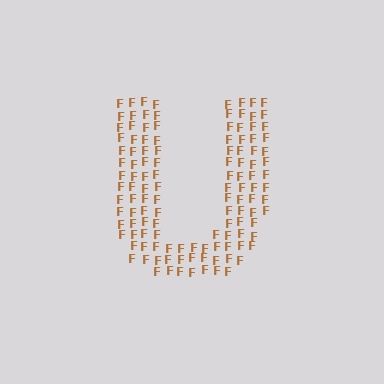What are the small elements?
The small elements are letter F's.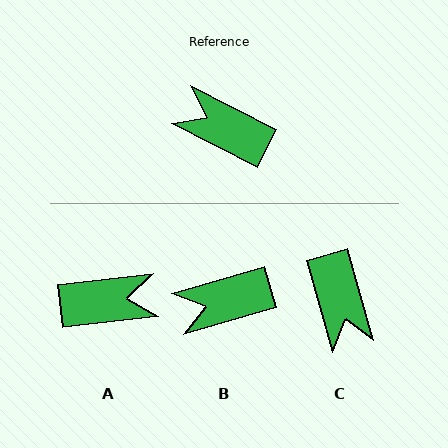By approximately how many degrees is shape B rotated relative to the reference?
Approximately 43 degrees counter-clockwise.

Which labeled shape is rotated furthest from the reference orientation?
A, about 146 degrees away.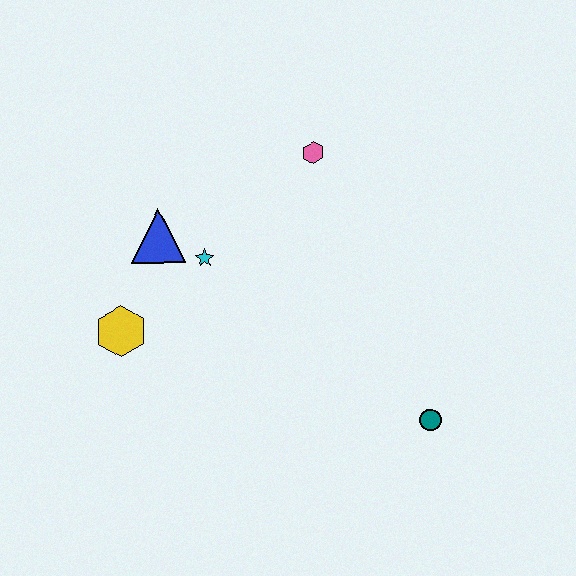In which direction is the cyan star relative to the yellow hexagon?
The cyan star is to the right of the yellow hexagon.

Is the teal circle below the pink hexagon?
Yes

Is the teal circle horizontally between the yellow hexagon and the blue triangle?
No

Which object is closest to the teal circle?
The cyan star is closest to the teal circle.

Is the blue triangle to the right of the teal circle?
No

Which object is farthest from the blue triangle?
The teal circle is farthest from the blue triangle.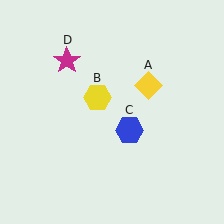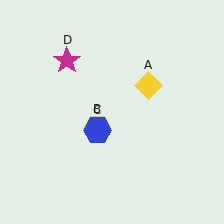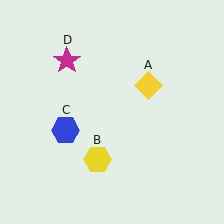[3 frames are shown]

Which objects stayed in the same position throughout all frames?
Yellow diamond (object A) and magenta star (object D) remained stationary.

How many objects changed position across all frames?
2 objects changed position: yellow hexagon (object B), blue hexagon (object C).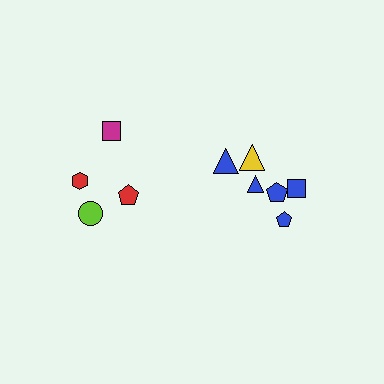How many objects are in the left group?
There are 4 objects.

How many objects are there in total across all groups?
There are 10 objects.